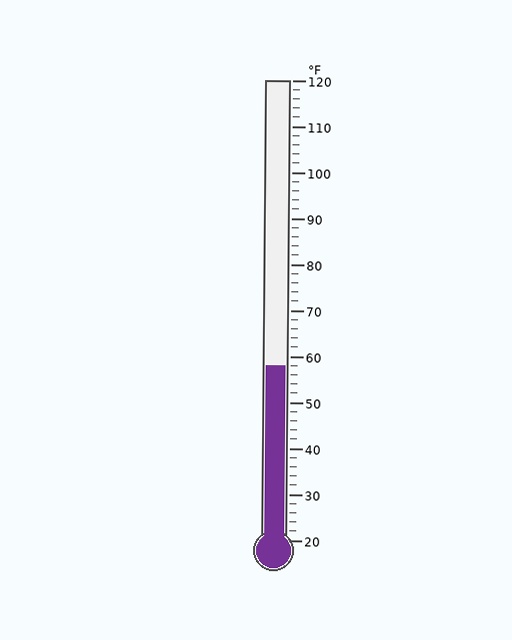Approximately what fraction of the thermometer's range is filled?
The thermometer is filled to approximately 40% of its range.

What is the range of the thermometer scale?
The thermometer scale ranges from 20°F to 120°F.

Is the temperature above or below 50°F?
The temperature is above 50°F.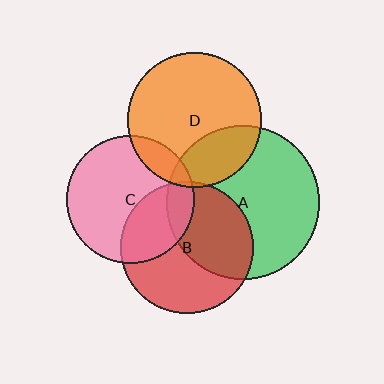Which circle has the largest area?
Circle A (green).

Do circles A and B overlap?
Yes.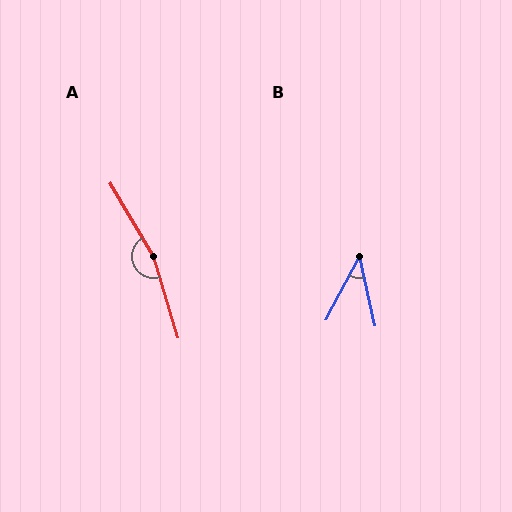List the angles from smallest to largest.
B (40°), A (166°).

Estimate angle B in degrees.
Approximately 40 degrees.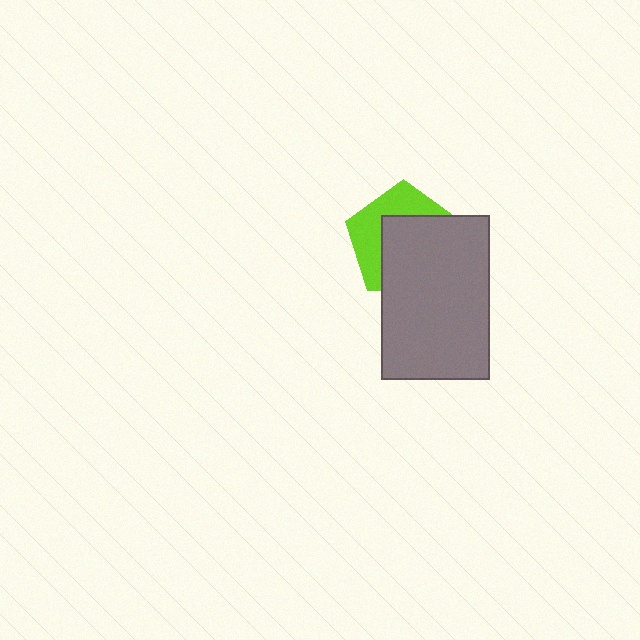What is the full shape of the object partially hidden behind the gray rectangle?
The partially hidden object is a lime pentagon.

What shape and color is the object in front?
The object in front is a gray rectangle.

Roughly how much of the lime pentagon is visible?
A small part of it is visible (roughly 42%).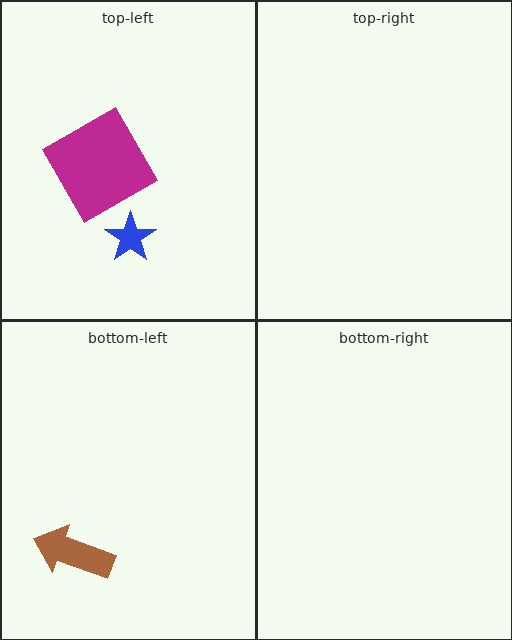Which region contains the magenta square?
The top-left region.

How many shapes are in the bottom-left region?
1.